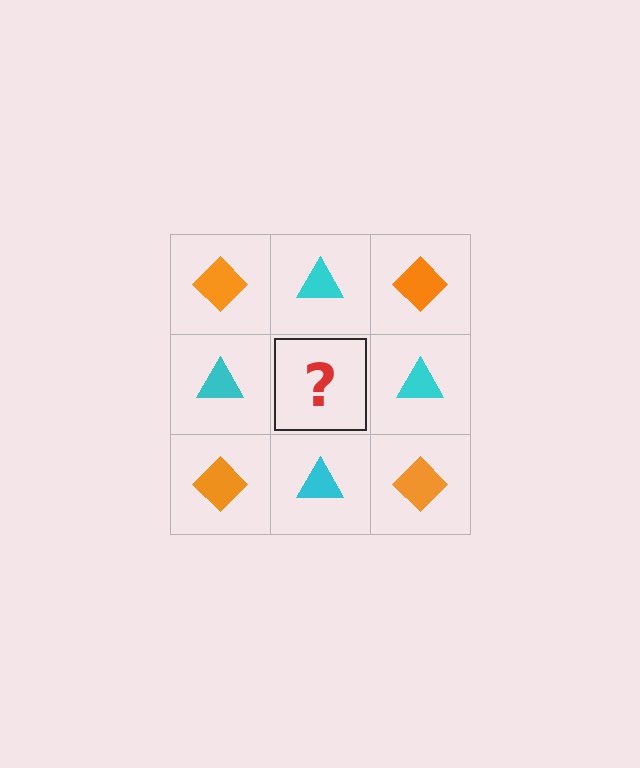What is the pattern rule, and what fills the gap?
The rule is that it alternates orange diamond and cyan triangle in a checkerboard pattern. The gap should be filled with an orange diamond.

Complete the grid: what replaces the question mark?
The question mark should be replaced with an orange diamond.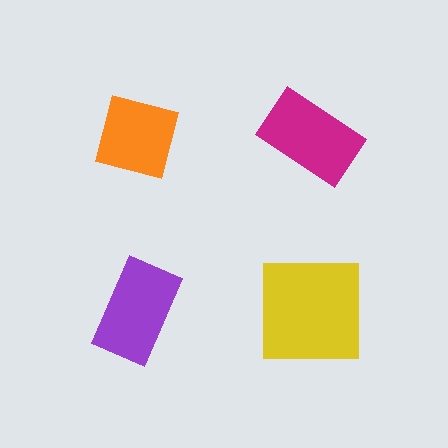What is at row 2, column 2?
A yellow square.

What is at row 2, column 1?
A purple rectangle.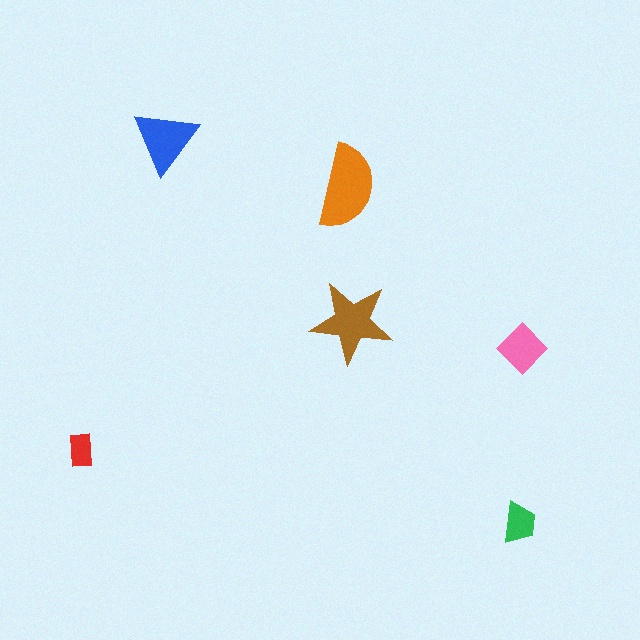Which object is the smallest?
The red rectangle.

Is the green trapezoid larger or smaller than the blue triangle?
Smaller.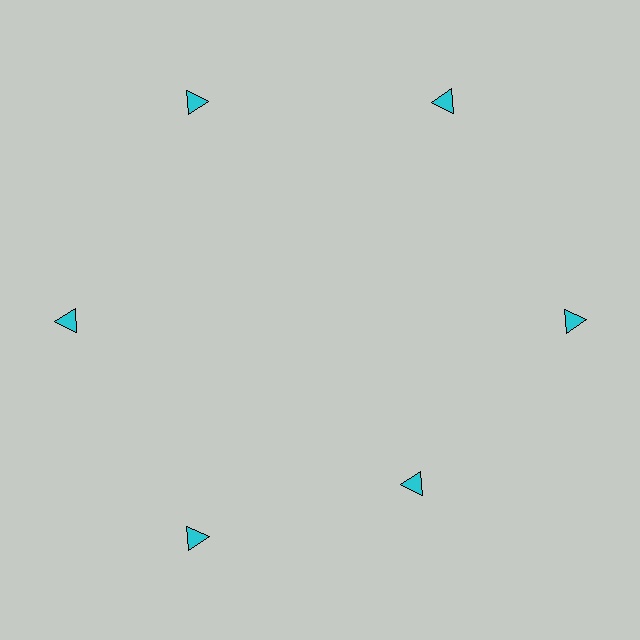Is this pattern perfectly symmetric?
No. The 6 cyan triangles are arranged in a ring, but one element near the 5 o'clock position is pulled inward toward the center, breaking the 6-fold rotational symmetry.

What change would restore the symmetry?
The symmetry would be restored by moving it outward, back onto the ring so that all 6 triangles sit at equal angles and equal distance from the center.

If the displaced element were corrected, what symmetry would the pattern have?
It would have 6-fold rotational symmetry — the pattern would map onto itself every 60 degrees.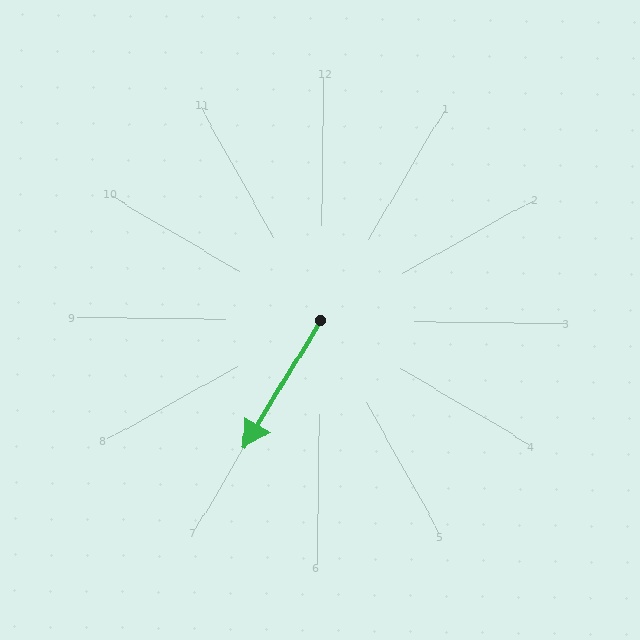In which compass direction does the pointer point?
Southwest.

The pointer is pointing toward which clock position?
Roughly 7 o'clock.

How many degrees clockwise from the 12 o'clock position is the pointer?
Approximately 210 degrees.